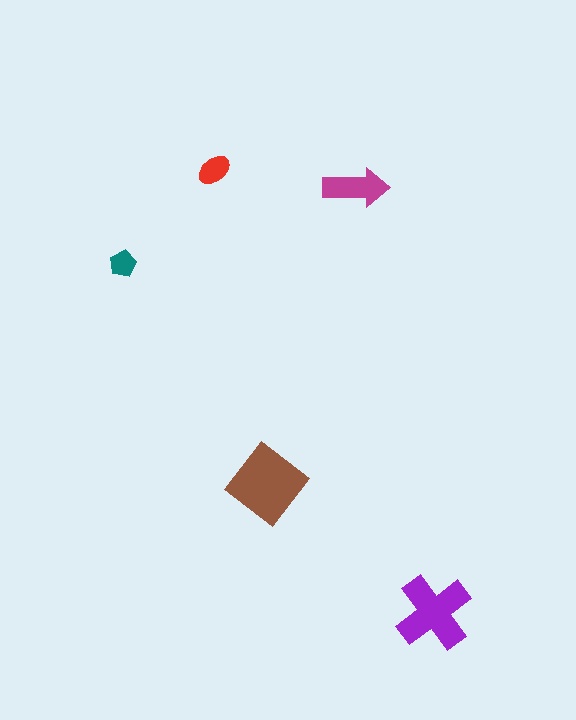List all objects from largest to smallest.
The brown diamond, the purple cross, the magenta arrow, the red ellipse, the teal pentagon.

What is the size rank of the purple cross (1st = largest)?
2nd.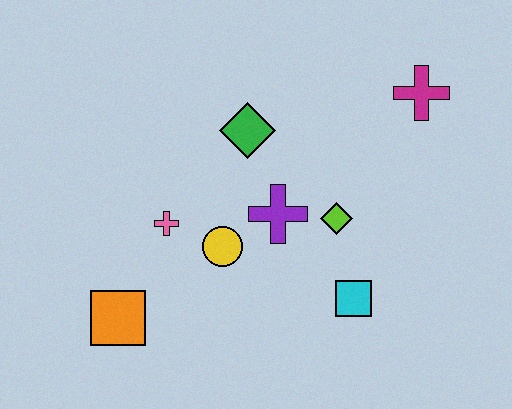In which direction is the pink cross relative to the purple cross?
The pink cross is to the left of the purple cross.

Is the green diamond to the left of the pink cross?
No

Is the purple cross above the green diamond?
No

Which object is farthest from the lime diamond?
The orange square is farthest from the lime diamond.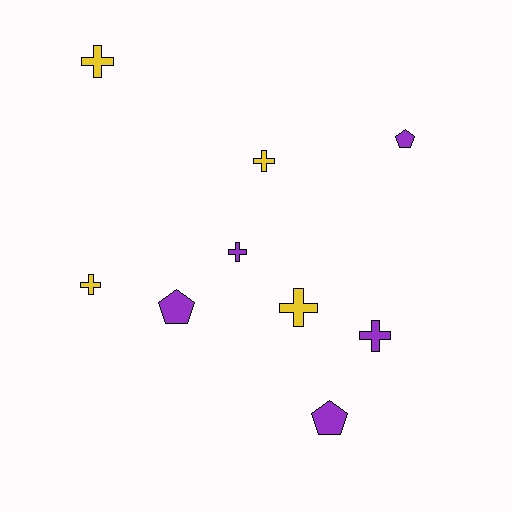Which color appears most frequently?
Purple, with 5 objects.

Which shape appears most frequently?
Cross, with 6 objects.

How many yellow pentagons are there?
There are no yellow pentagons.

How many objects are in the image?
There are 9 objects.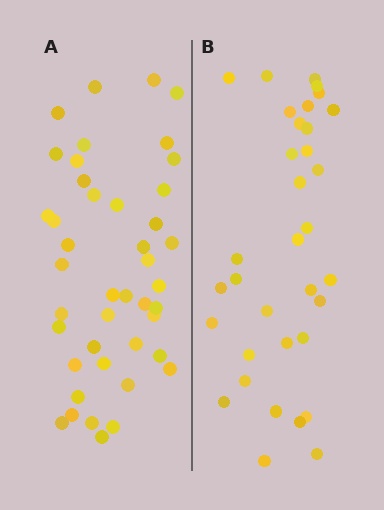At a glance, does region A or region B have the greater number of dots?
Region A (the left region) has more dots.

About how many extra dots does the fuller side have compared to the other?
Region A has roughly 8 or so more dots than region B.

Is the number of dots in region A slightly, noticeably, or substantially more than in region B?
Region A has noticeably more, but not dramatically so. The ratio is roughly 1.3 to 1.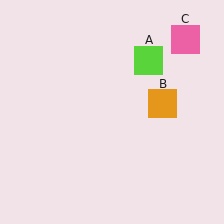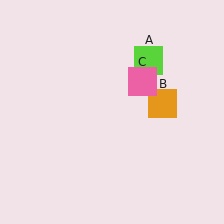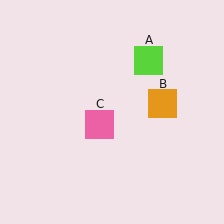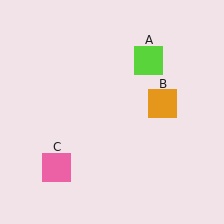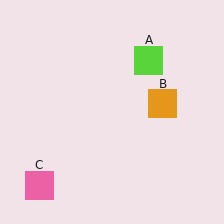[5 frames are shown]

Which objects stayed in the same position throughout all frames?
Lime square (object A) and orange square (object B) remained stationary.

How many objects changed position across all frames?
1 object changed position: pink square (object C).